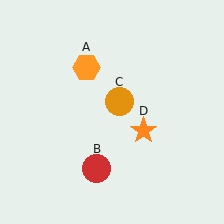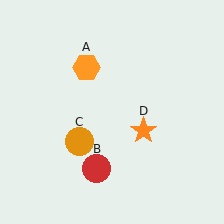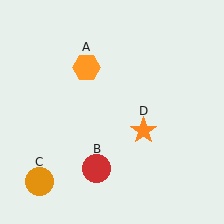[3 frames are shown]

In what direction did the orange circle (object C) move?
The orange circle (object C) moved down and to the left.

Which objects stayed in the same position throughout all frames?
Orange hexagon (object A) and red circle (object B) and orange star (object D) remained stationary.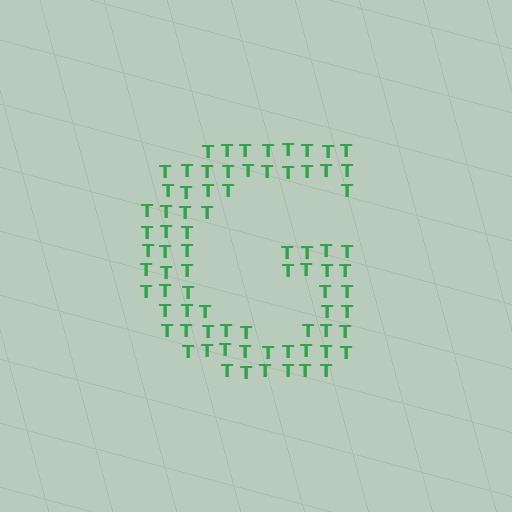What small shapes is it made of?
It is made of small letter T's.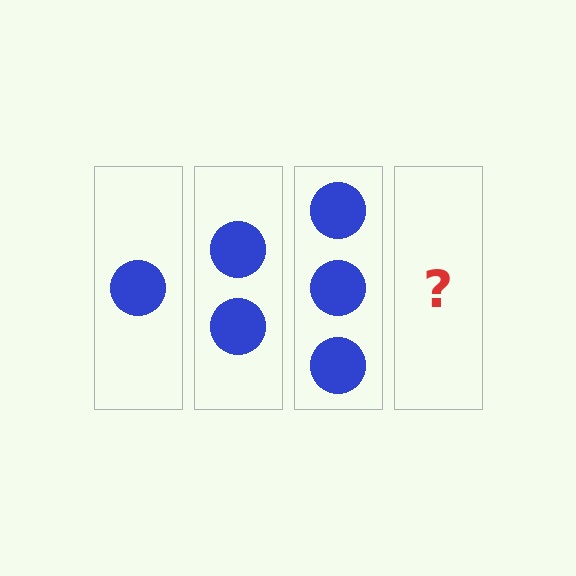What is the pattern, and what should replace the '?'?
The pattern is that each step adds one more circle. The '?' should be 4 circles.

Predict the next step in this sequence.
The next step is 4 circles.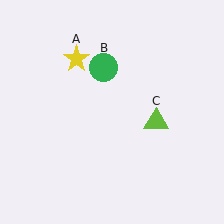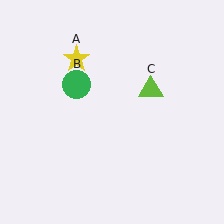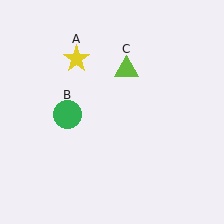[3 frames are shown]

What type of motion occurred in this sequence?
The green circle (object B), lime triangle (object C) rotated counterclockwise around the center of the scene.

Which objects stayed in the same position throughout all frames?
Yellow star (object A) remained stationary.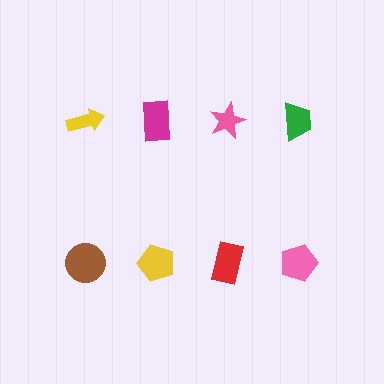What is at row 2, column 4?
A pink pentagon.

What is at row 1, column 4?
A green trapezoid.